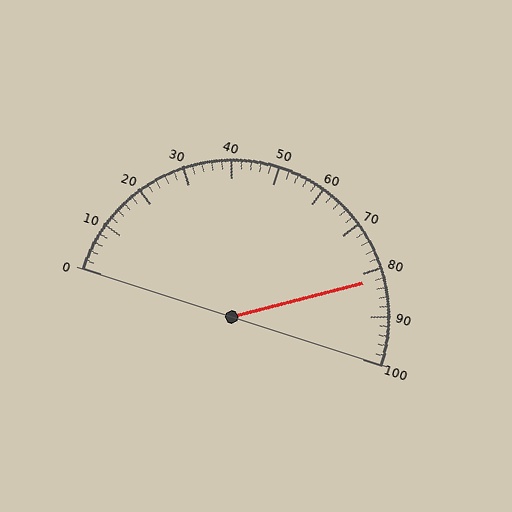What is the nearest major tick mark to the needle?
The nearest major tick mark is 80.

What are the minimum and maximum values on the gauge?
The gauge ranges from 0 to 100.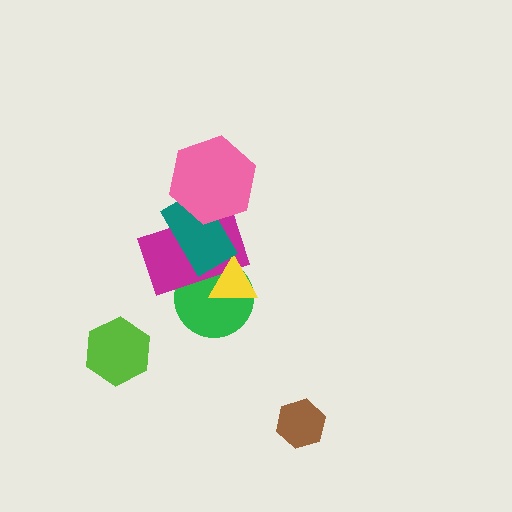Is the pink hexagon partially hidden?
No, no other shape covers it.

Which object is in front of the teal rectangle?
The pink hexagon is in front of the teal rectangle.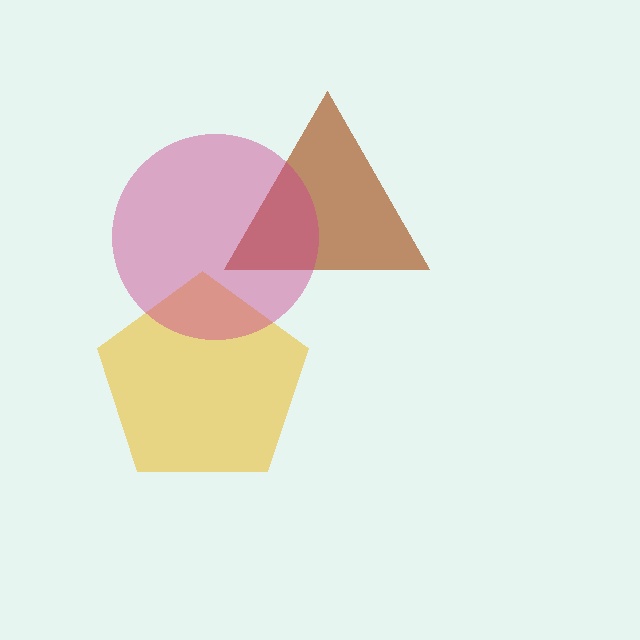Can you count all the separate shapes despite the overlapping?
Yes, there are 3 separate shapes.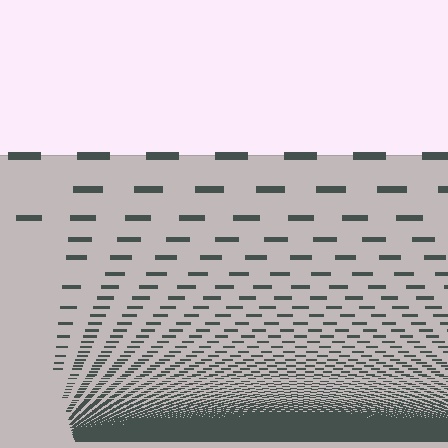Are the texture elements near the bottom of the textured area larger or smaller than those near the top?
Smaller. The gradient is inverted — elements near the bottom are smaller and denser.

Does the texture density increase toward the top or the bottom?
Density increases toward the bottom.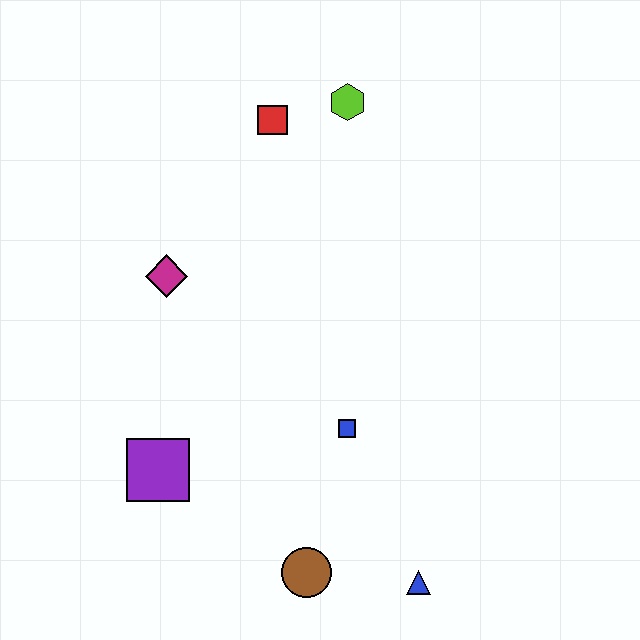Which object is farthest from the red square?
The blue triangle is farthest from the red square.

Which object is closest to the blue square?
The brown circle is closest to the blue square.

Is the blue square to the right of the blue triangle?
No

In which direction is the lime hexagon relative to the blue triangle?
The lime hexagon is above the blue triangle.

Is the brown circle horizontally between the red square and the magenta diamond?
No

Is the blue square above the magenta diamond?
No